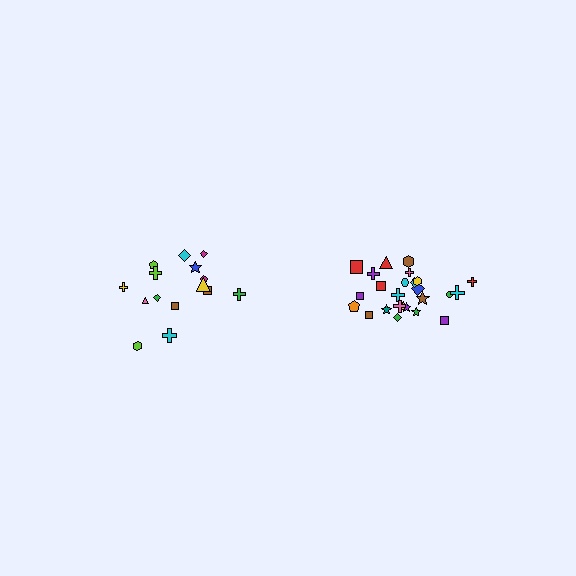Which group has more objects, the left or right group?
The right group.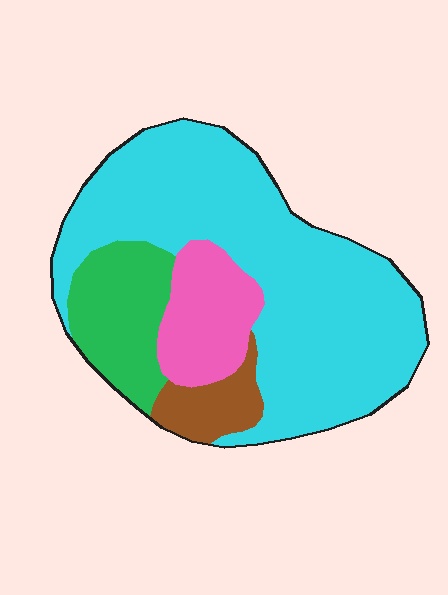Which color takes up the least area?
Brown, at roughly 5%.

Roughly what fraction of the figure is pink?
Pink takes up less than a quarter of the figure.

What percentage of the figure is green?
Green covers about 15% of the figure.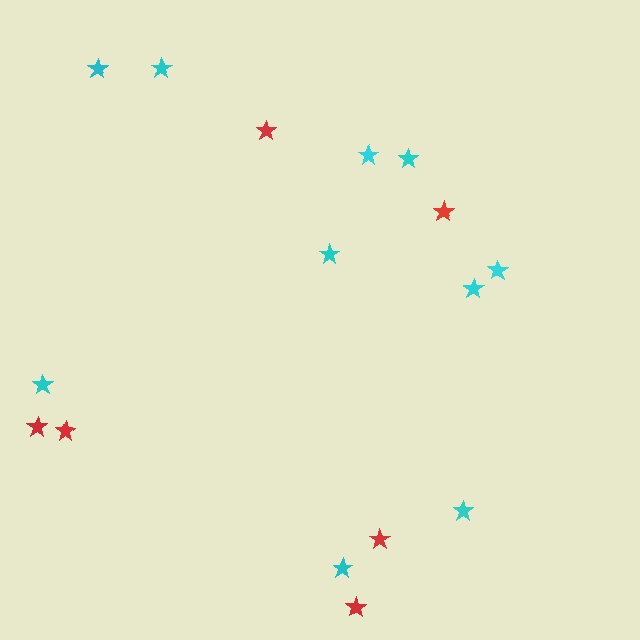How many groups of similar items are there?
There are 2 groups: one group of cyan stars (10) and one group of red stars (6).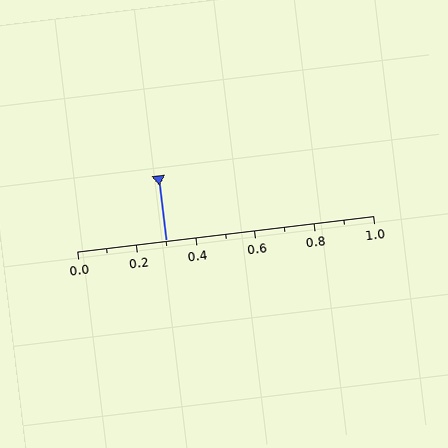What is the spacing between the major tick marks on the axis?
The major ticks are spaced 0.2 apart.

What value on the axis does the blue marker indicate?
The marker indicates approximately 0.3.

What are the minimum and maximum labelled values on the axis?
The axis runs from 0.0 to 1.0.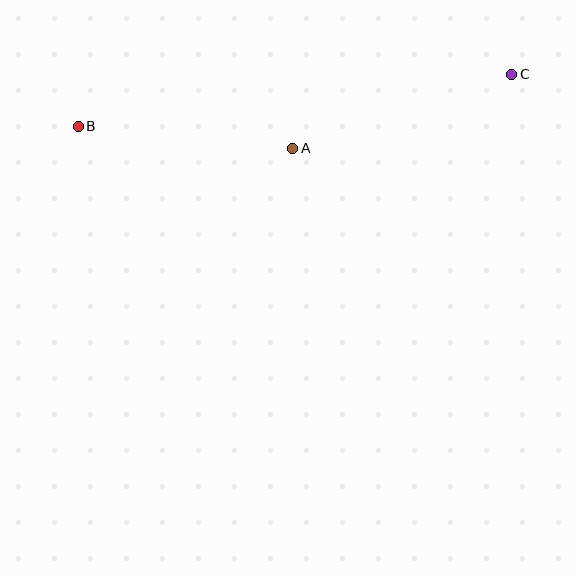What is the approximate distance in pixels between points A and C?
The distance between A and C is approximately 231 pixels.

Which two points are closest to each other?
Points A and B are closest to each other.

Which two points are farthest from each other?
Points B and C are farthest from each other.